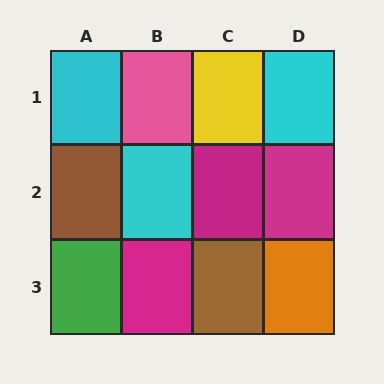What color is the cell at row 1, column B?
Pink.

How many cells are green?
1 cell is green.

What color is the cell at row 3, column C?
Brown.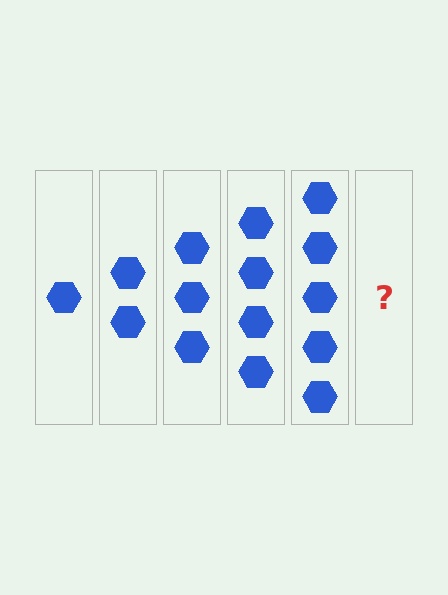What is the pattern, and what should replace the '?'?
The pattern is that each step adds one more hexagon. The '?' should be 6 hexagons.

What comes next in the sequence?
The next element should be 6 hexagons.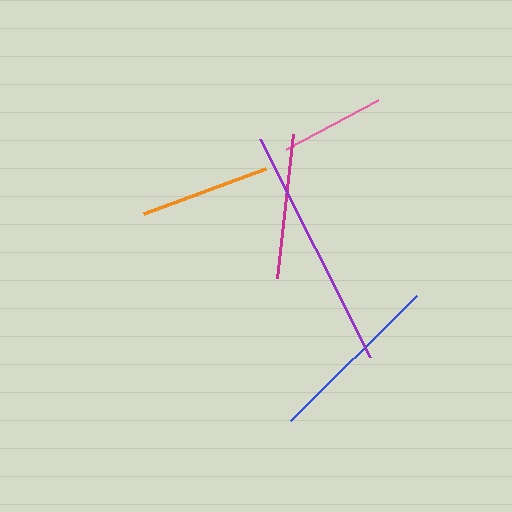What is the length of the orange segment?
The orange segment is approximately 130 pixels long.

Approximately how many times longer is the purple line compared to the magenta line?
The purple line is approximately 1.7 times the length of the magenta line.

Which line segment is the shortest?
The pink line is the shortest at approximately 105 pixels.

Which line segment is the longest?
The purple line is the longest at approximately 245 pixels.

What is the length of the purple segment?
The purple segment is approximately 245 pixels long.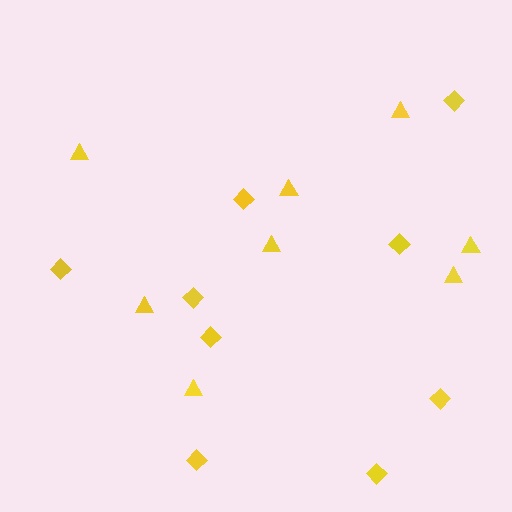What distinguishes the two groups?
There are 2 groups: one group of diamonds (9) and one group of triangles (8).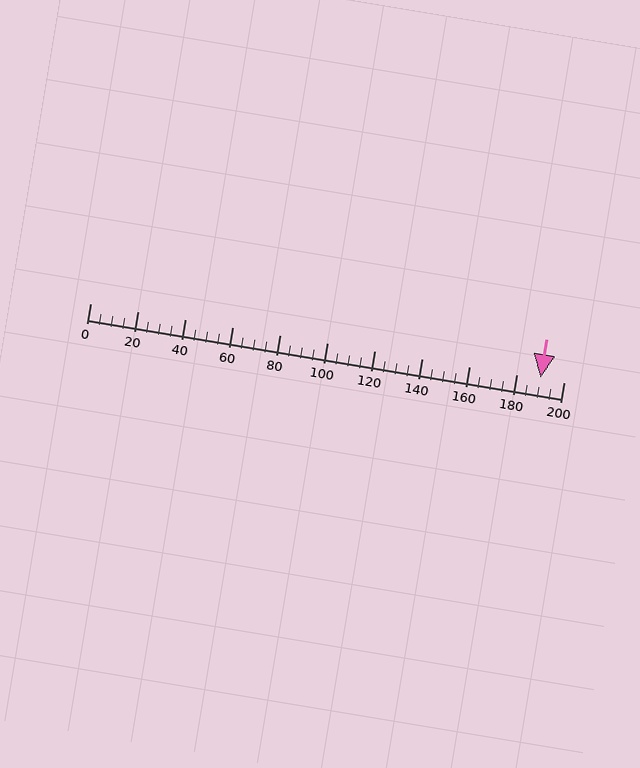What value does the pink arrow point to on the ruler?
The pink arrow points to approximately 190.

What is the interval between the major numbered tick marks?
The major tick marks are spaced 20 units apart.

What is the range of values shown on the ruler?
The ruler shows values from 0 to 200.